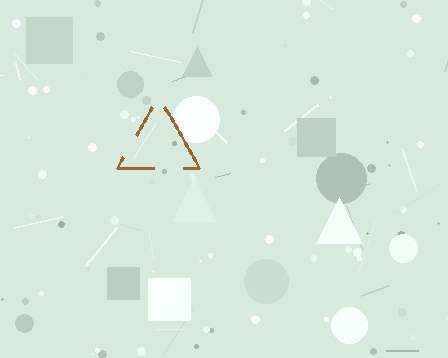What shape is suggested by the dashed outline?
The dashed outline suggests a triangle.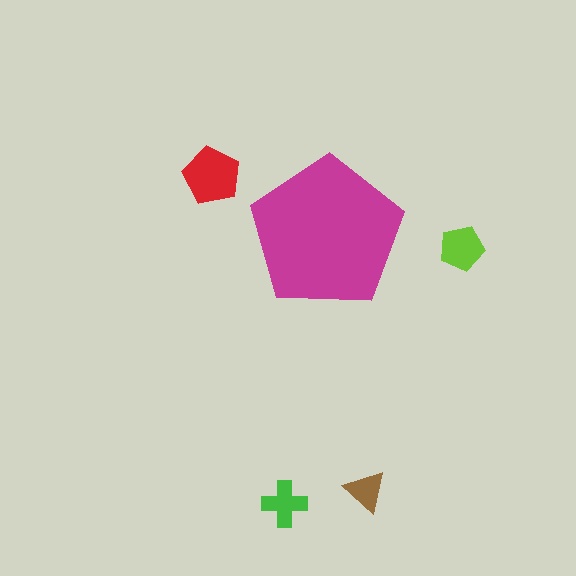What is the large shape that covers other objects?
A magenta pentagon.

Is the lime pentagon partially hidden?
No, the lime pentagon is fully visible.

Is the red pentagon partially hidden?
No, the red pentagon is fully visible.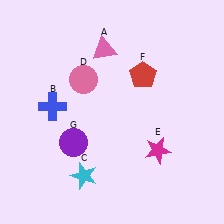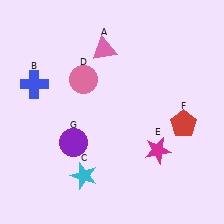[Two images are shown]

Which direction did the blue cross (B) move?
The blue cross (B) moved up.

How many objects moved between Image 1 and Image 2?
2 objects moved between the two images.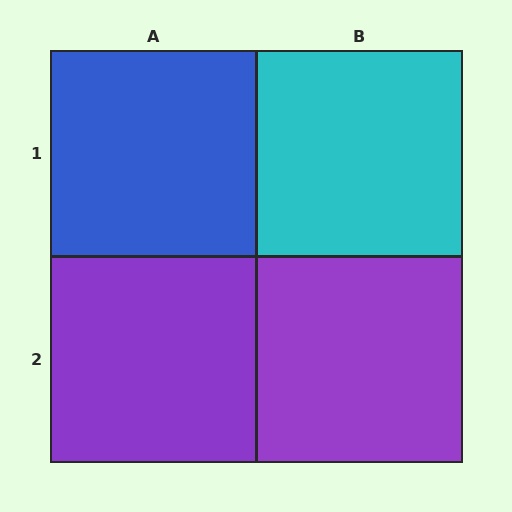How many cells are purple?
2 cells are purple.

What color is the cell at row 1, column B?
Cyan.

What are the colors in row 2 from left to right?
Purple, purple.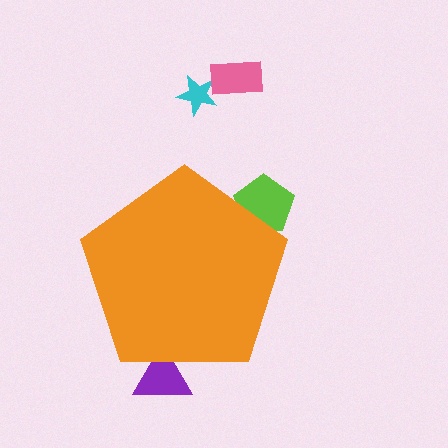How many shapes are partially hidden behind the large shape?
2 shapes are partially hidden.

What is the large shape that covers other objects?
An orange pentagon.